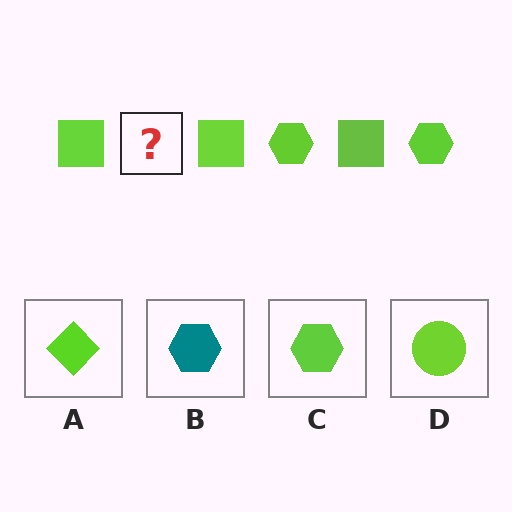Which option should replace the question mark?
Option C.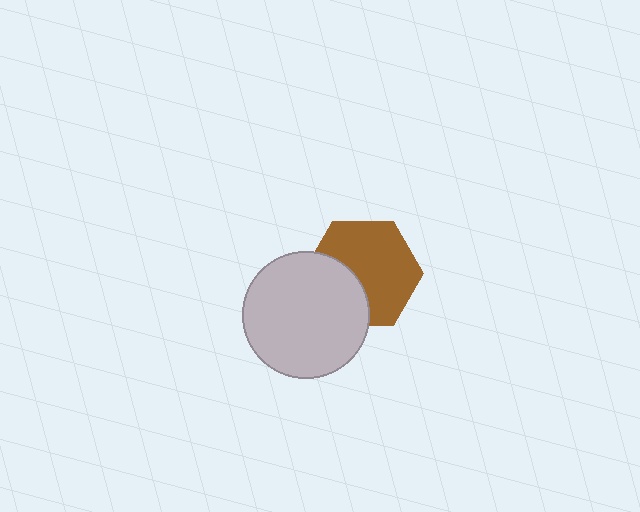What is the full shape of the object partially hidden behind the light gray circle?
The partially hidden object is a brown hexagon.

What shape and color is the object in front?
The object in front is a light gray circle.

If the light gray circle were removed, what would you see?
You would see the complete brown hexagon.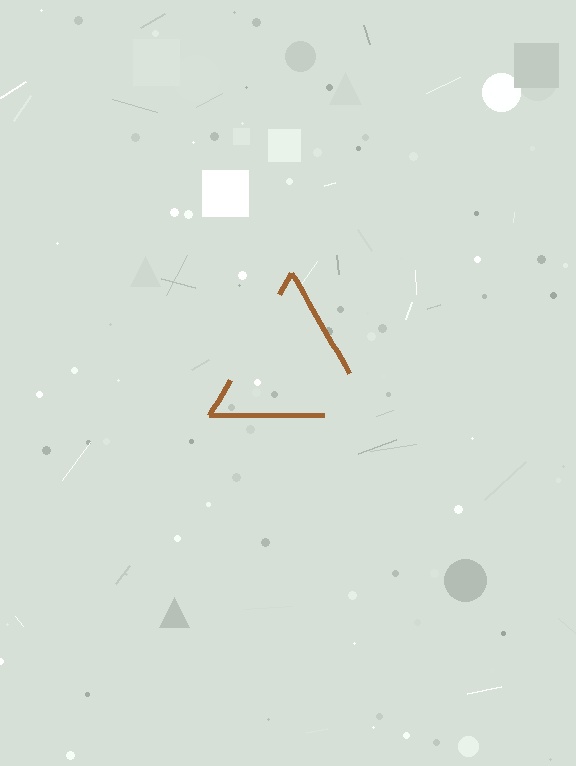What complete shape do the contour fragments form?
The contour fragments form a triangle.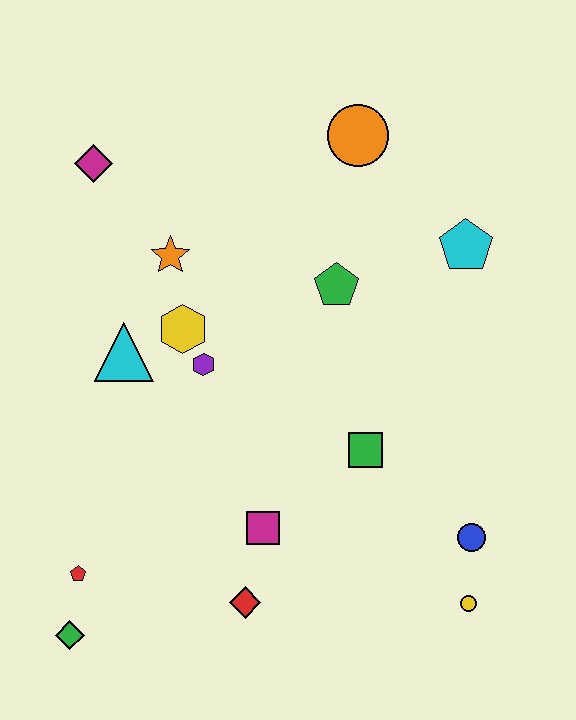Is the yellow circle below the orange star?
Yes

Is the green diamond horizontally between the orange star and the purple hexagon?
No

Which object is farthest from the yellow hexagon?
The yellow circle is farthest from the yellow hexagon.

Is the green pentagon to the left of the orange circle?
Yes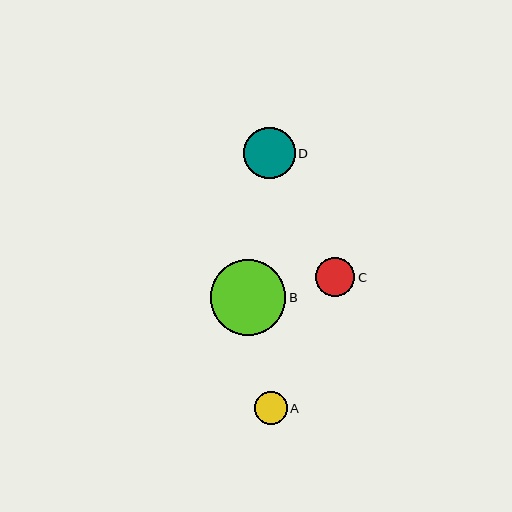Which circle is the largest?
Circle B is the largest with a size of approximately 76 pixels.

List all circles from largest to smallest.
From largest to smallest: B, D, C, A.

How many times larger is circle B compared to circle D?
Circle B is approximately 1.5 times the size of circle D.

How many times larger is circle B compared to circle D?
Circle B is approximately 1.5 times the size of circle D.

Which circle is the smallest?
Circle A is the smallest with a size of approximately 33 pixels.